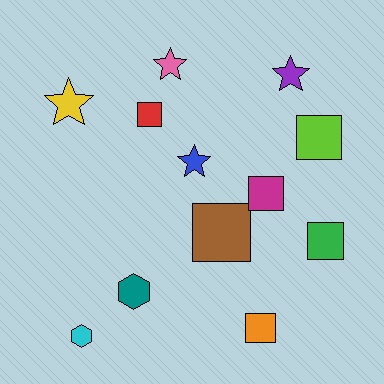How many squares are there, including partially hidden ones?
There are 6 squares.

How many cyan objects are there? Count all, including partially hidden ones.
There is 1 cyan object.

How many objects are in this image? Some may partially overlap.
There are 12 objects.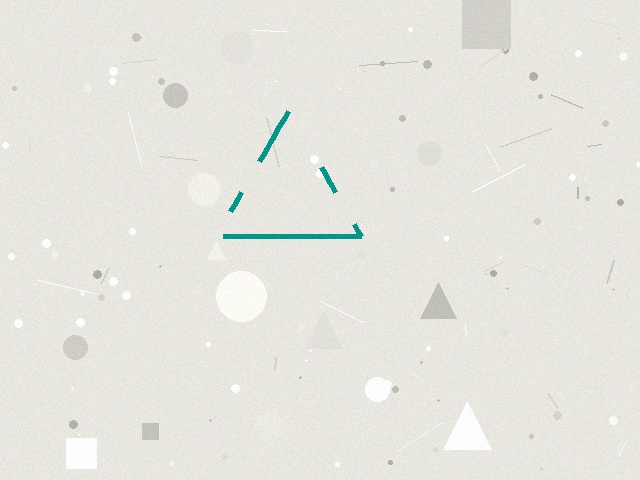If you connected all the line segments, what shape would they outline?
They would outline a triangle.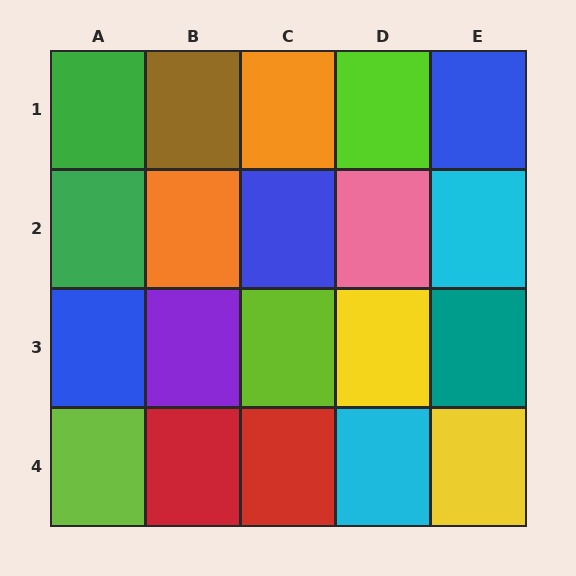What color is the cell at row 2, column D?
Pink.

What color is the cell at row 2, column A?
Green.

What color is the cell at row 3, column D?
Yellow.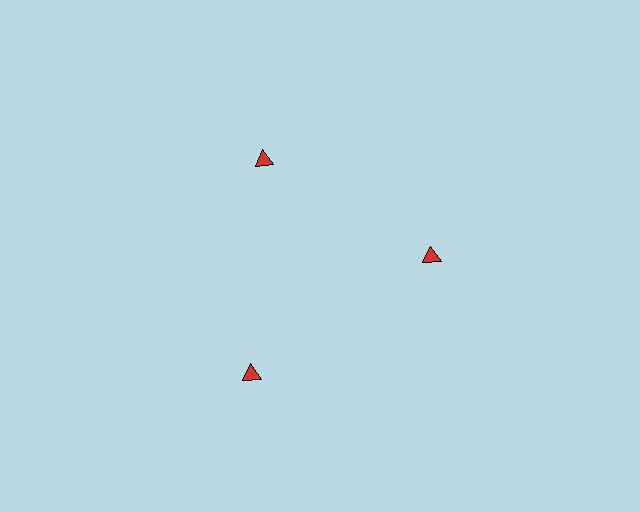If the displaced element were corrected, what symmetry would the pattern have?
It would have 3-fold rotational symmetry — the pattern would map onto itself every 120 degrees.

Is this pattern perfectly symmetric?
No. The 3 red triangles are arranged in a ring, but one element near the 7 o'clock position is pushed outward from the center, breaking the 3-fold rotational symmetry.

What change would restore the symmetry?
The symmetry would be restored by moving it inward, back onto the ring so that all 3 triangles sit at equal angles and equal distance from the center.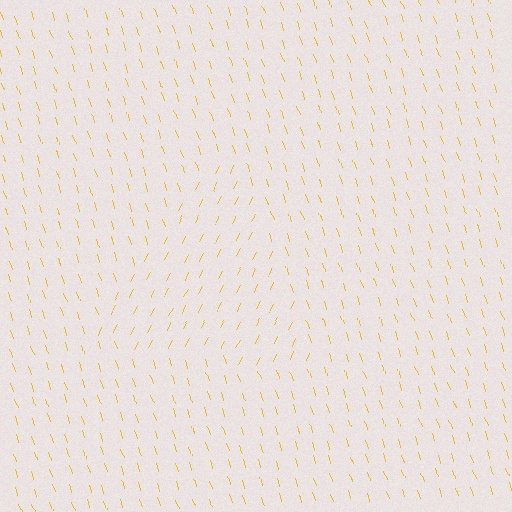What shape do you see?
I see a triangle.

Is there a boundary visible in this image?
Yes, there is a texture boundary formed by a change in line orientation.